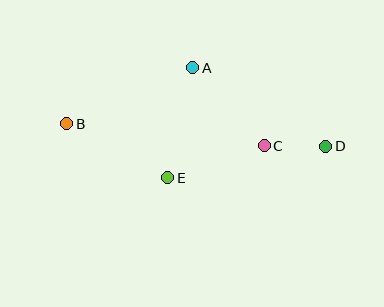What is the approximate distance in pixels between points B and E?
The distance between B and E is approximately 114 pixels.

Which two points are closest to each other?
Points C and D are closest to each other.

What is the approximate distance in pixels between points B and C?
The distance between B and C is approximately 198 pixels.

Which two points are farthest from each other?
Points B and D are farthest from each other.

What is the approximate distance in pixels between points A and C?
The distance between A and C is approximately 106 pixels.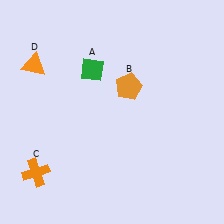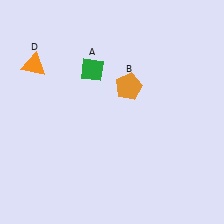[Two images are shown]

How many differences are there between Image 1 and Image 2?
There is 1 difference between the two images.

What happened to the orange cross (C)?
The orange cross (C) was removed in Image 2. It was in the bottom-left area of Image 1.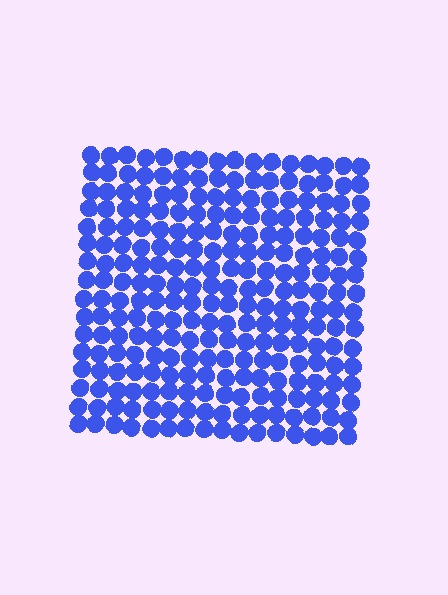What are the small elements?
The small elements are circles.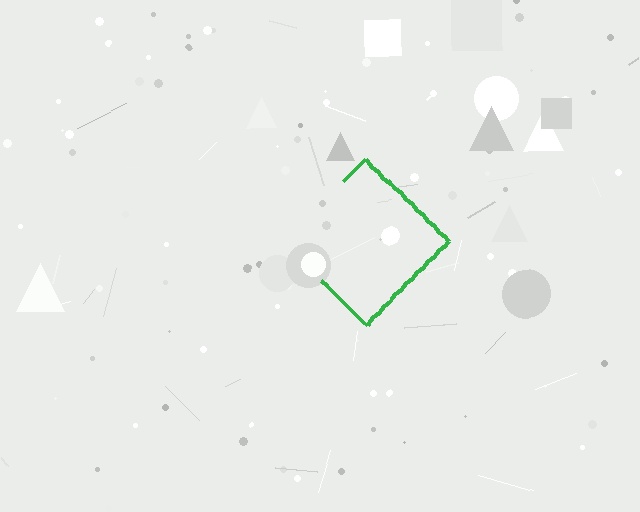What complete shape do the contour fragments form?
The contour fragments form a diamond.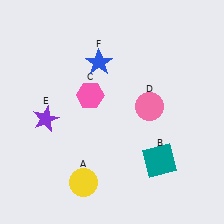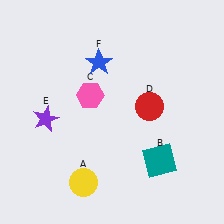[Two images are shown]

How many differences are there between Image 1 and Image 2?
There is 1 difference between the two images.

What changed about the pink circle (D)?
In Image 1, D is pink. In Image 2, it changed to red.